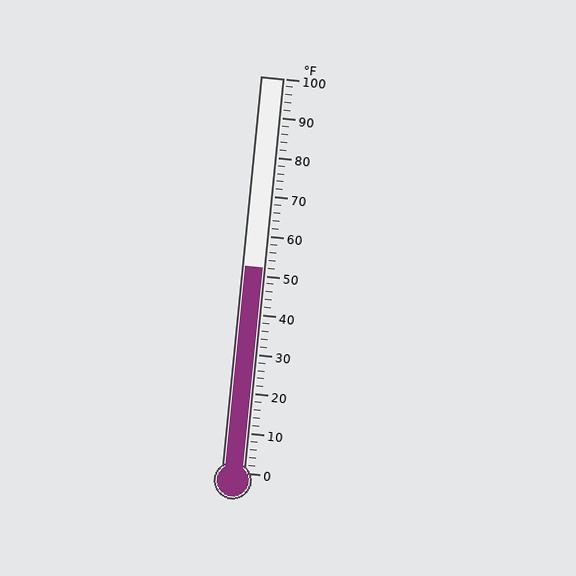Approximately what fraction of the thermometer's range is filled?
The thermometer is filled to approximately 50% of its range.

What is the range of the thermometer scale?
The thermometer scale ranges from 0°F to 100°F.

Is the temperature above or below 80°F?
The temperature is below 80°F.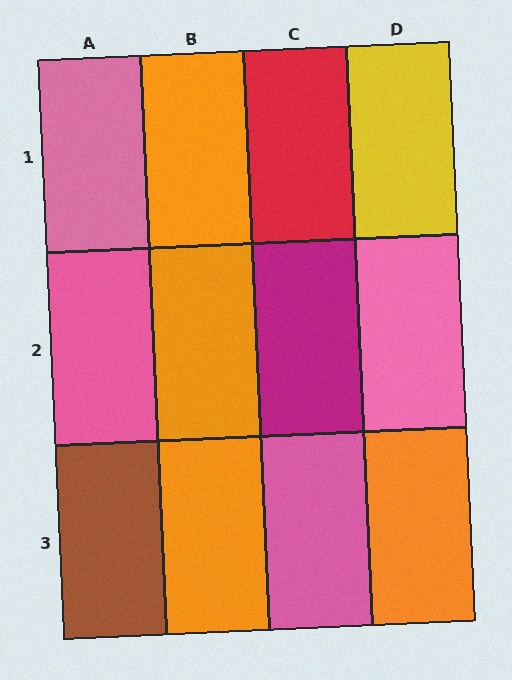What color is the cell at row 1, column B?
Orange.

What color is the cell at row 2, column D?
Pink.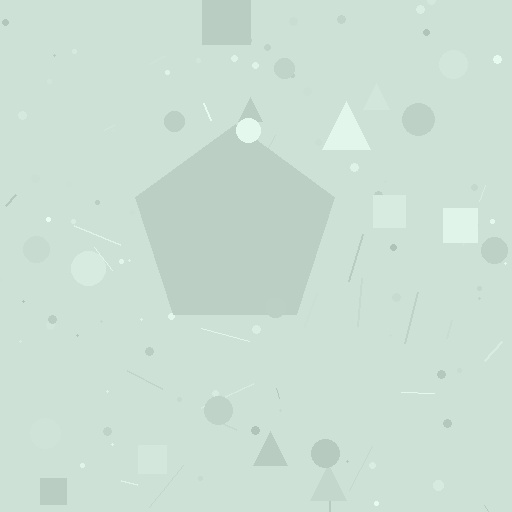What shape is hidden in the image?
A pentagon is hidden in the image.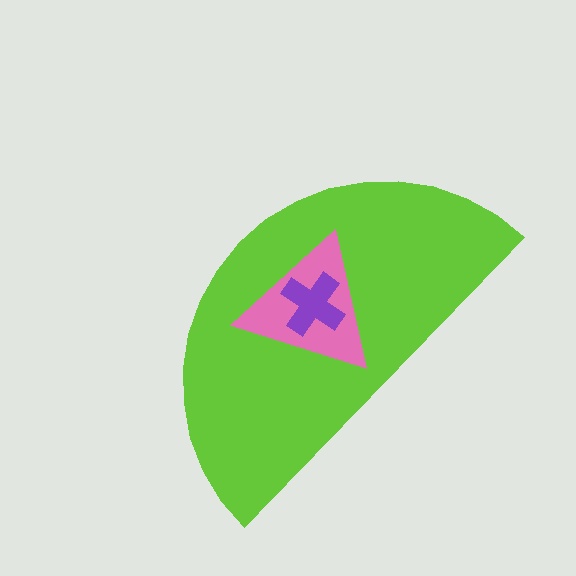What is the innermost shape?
The purple cross.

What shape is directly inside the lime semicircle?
The pink triangle.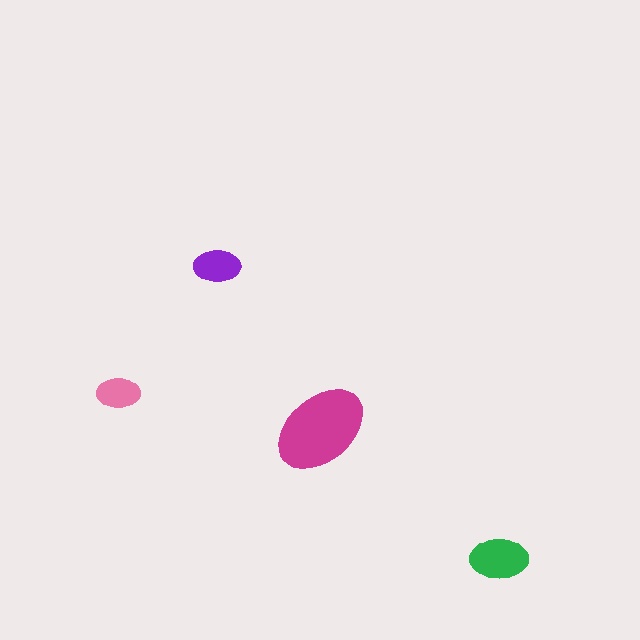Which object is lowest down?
The green ellipse is bottommost.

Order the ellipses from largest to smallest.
the magenta one, the green one, the purple one, the pink one.